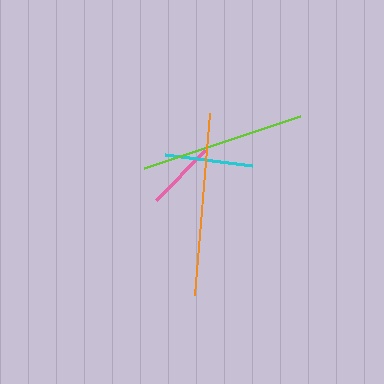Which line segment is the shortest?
The pink line is the shortest at approximately 70 pixels.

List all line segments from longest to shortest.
From longest to shortest: orange, lime, cyan, pink.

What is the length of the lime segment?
The lime segment is approximately 165 pixels long.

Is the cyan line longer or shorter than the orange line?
The orange line is longer than the cyan line.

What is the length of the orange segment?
The orange segment is approximately 182 pixels long.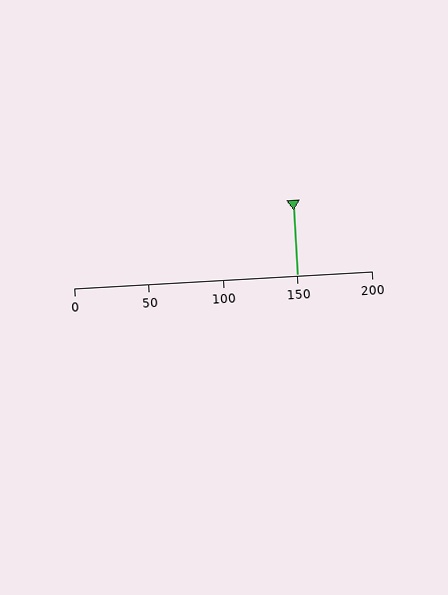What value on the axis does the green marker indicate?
The marker indicates approximately 150.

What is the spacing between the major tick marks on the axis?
The major ticks are spaced 50 apart.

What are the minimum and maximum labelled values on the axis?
The axis runs from 0 to 200.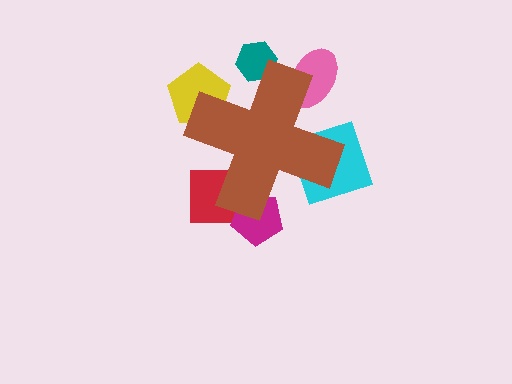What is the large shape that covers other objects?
A brown cross.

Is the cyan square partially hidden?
Yes, the cyan square is partially hidden behind the brown cross.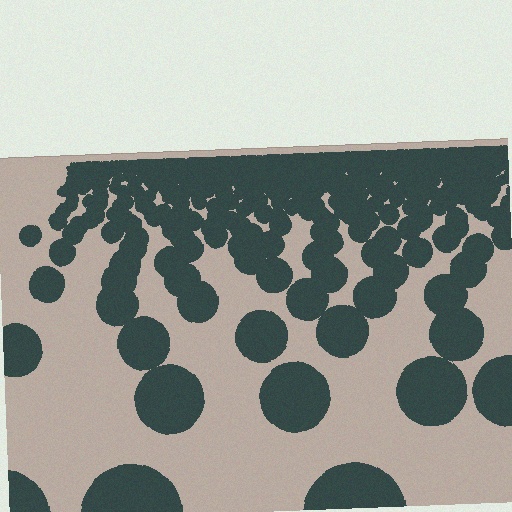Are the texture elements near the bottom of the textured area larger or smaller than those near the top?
Larger. Near the bottom, elements are closer to the viewer and appear at a bigger on-screen size.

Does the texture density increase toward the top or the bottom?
Density increases toward the top.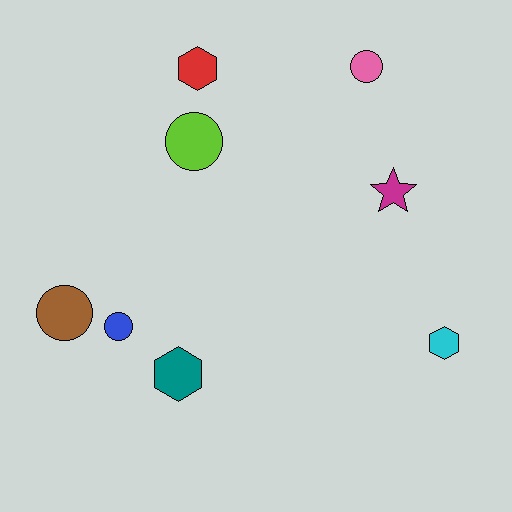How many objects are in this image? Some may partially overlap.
There are 8 objects.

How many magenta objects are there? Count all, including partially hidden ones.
There is 1 magenta object.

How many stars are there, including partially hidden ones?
There is 1 star.